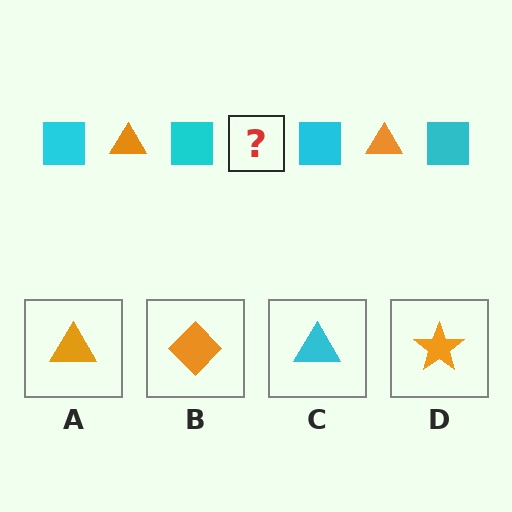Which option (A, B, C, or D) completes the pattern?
A.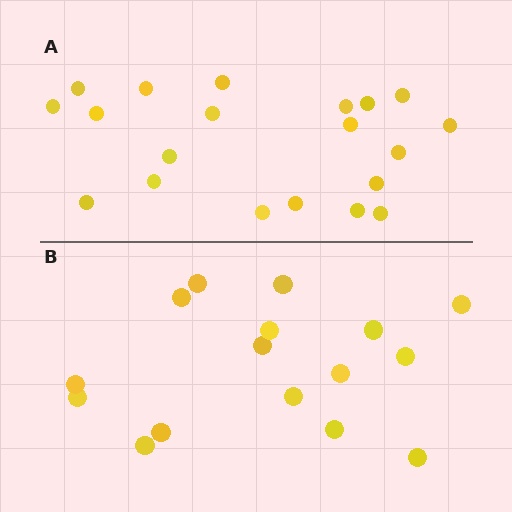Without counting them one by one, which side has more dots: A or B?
Region A (the top region) has more dots.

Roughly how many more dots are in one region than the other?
Region A has about 4 more dots than region B.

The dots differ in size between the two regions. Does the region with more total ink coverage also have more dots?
No. Region B has more total ink coverage because its dots are larger, but region A actually contains more individual dots. Total area can be misleading — the number of items is what matters here.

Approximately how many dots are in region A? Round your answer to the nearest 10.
About 20 dots.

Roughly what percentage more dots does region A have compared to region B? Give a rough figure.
About 25% more.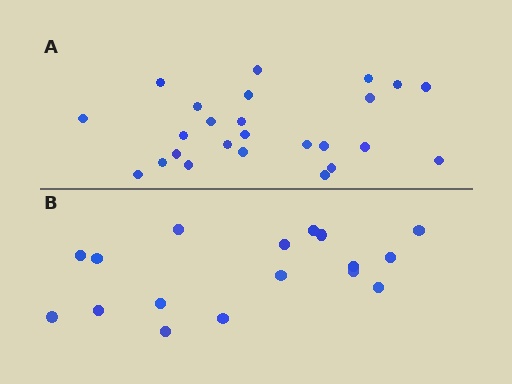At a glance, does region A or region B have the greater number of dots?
Region A (the top region) has more dots.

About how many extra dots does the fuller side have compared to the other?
Region A has roughly 8 or so more dots than region B.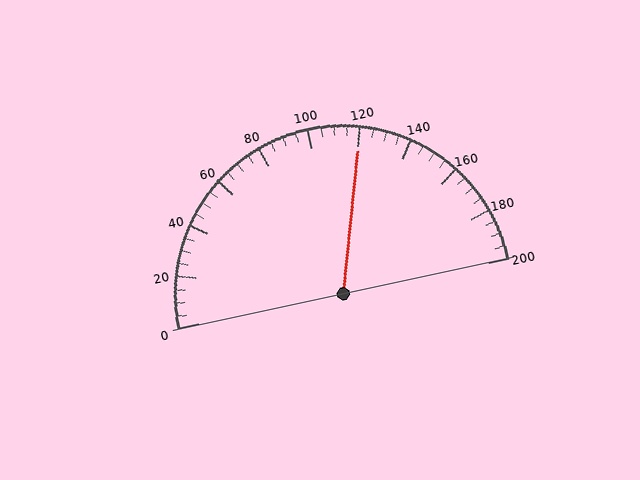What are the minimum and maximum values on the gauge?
The gauge ranges from 0 to 200.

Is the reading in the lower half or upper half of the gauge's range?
The reading is in the upper half of the range (0 to 200).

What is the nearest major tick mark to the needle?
The nearest major tick mark is 120.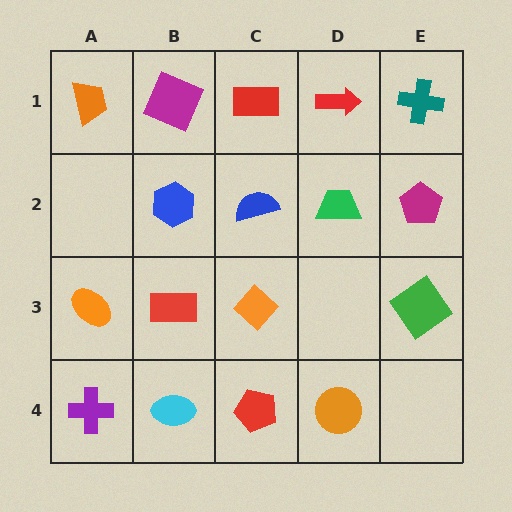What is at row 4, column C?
A red pentagon.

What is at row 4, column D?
An orange circle.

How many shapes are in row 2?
4 shapes.